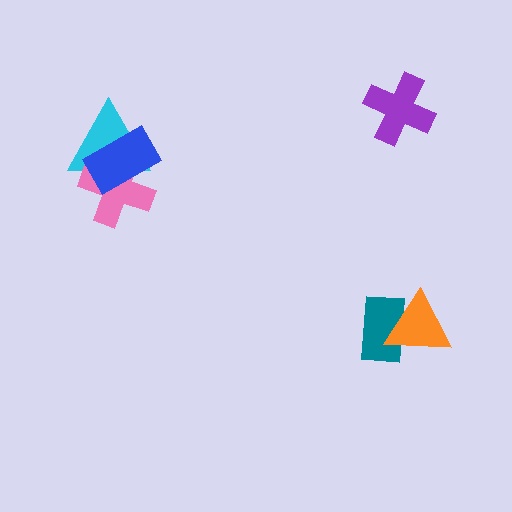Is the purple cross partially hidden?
No, no other shape covers it.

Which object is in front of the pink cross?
The blue rectangle is in front of the pink cross.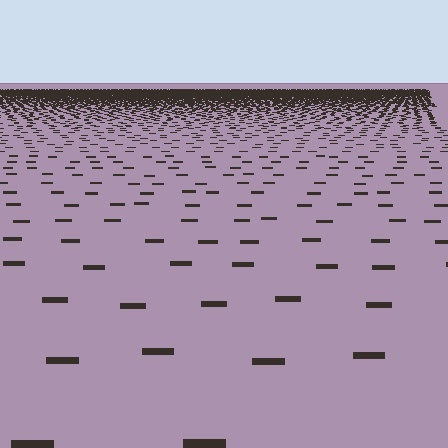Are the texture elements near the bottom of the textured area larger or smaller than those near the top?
Larger. Near the bottom, elements are closer to the viewer and appear at a bigger on-screen size.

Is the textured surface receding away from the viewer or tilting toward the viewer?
The surface is receding away from the viewer. Texture elements get smaller and denser toward the top.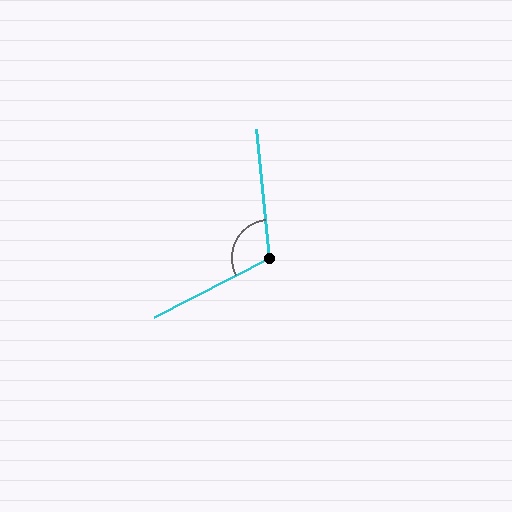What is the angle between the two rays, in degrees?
Approximately 111 degrees.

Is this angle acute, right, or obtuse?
It is obtuse.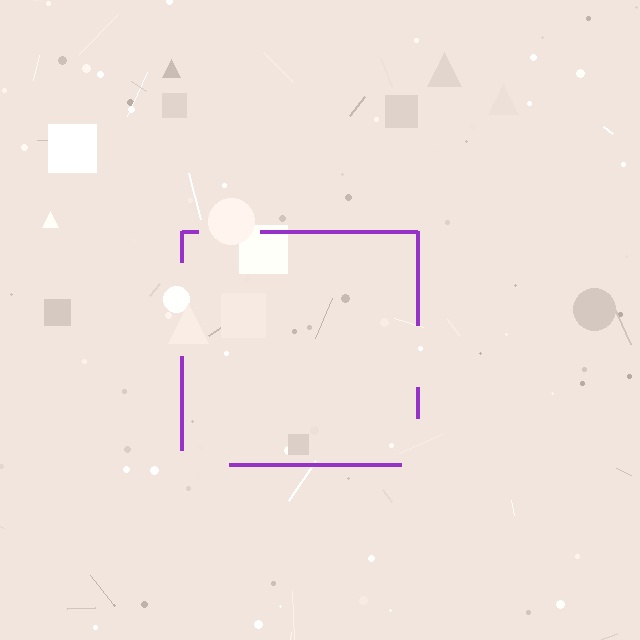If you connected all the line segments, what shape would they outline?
They would outline a square.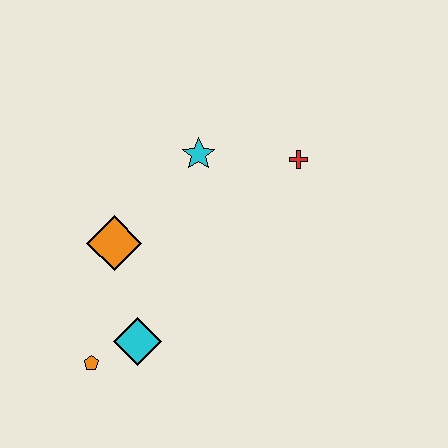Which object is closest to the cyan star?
The red cross is closest to the cyan star.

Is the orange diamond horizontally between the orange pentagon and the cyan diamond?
Yes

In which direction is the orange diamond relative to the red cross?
The orange diamond is to the left of the red cross.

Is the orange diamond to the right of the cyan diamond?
No